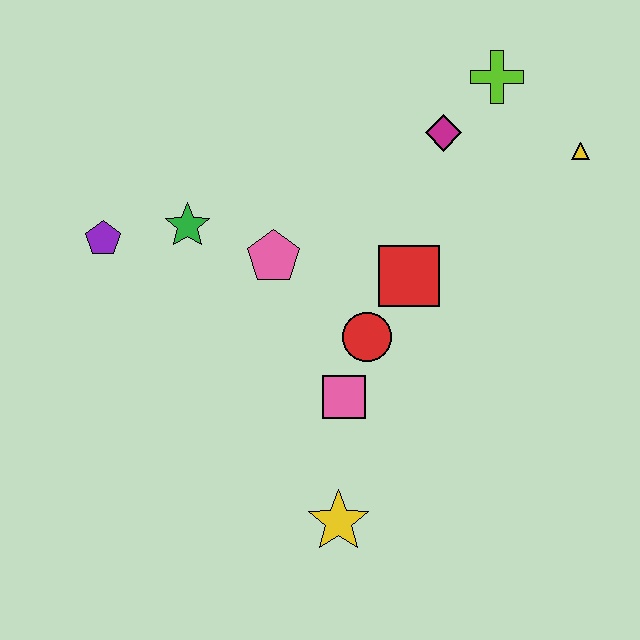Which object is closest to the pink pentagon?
The green star is closest to the pink pentagon.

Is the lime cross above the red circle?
Yes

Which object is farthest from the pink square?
The lime cross is farthest from the pink square.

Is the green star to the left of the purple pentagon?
No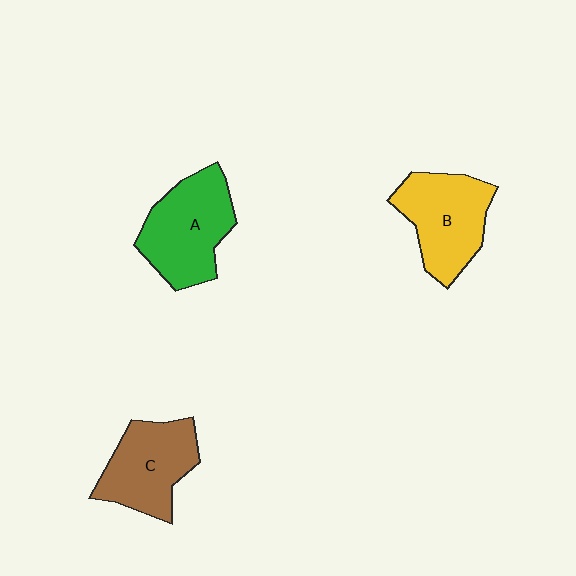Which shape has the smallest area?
Shape C (brown).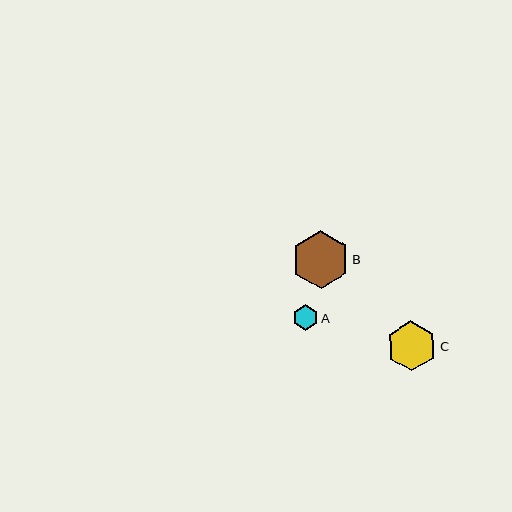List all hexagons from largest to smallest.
From largest to smallest: B, C, A.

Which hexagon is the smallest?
Hexagon A is the smallest with a size of approximately 26 pixels.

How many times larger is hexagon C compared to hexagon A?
Hexagon C is approximately 1.9 times the size of hexagon A.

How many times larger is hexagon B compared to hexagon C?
Hexagon B is approximately 1.2 times the size of hexagon C.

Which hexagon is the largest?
Hexagon B is the largest with a size of approximately 58 pixels.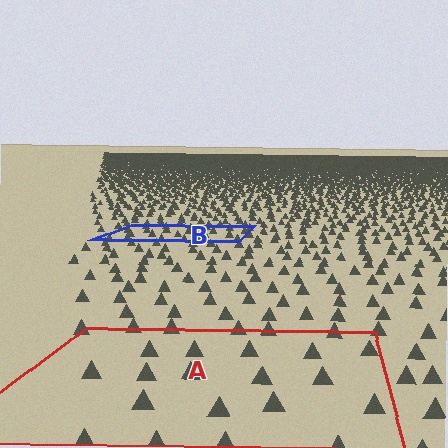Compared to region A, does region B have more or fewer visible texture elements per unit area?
Region B has more texture elements per unit area — they are packed more densely because it is farther away.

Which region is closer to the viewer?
Region A is closer. The texture elements there are larger and more spread out.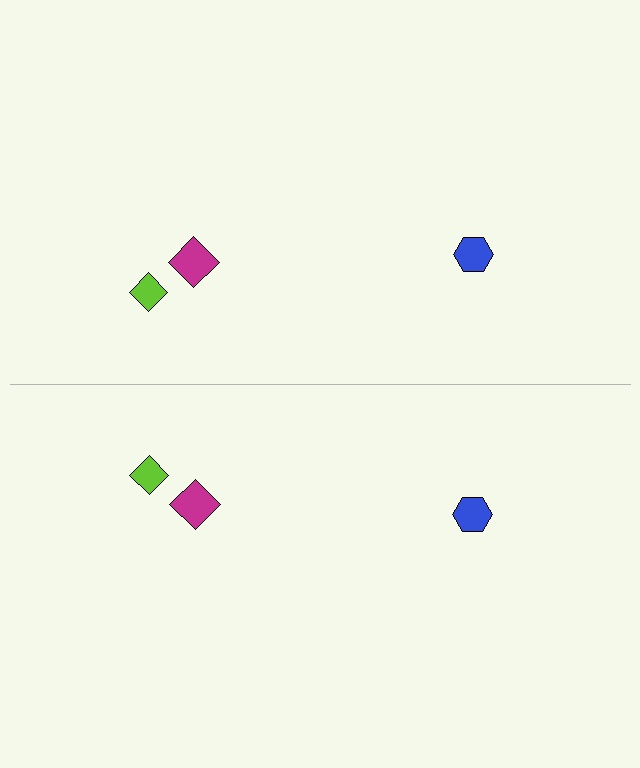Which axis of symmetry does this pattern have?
The pattern has a horizontal axis of symmetry running through the center of the image.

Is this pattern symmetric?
Yes, this pattern has bilateral (reflection) symmetry.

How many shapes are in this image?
There are 6 shapes in this image.